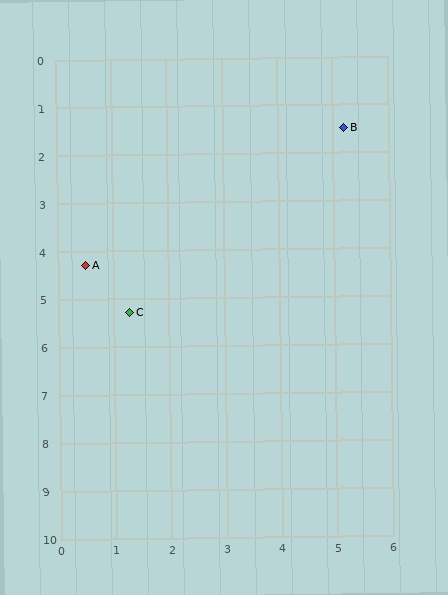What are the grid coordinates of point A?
Point A is at approximately (0.5, 4.3).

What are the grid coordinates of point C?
Point C is at approximately (1.3, 5.3).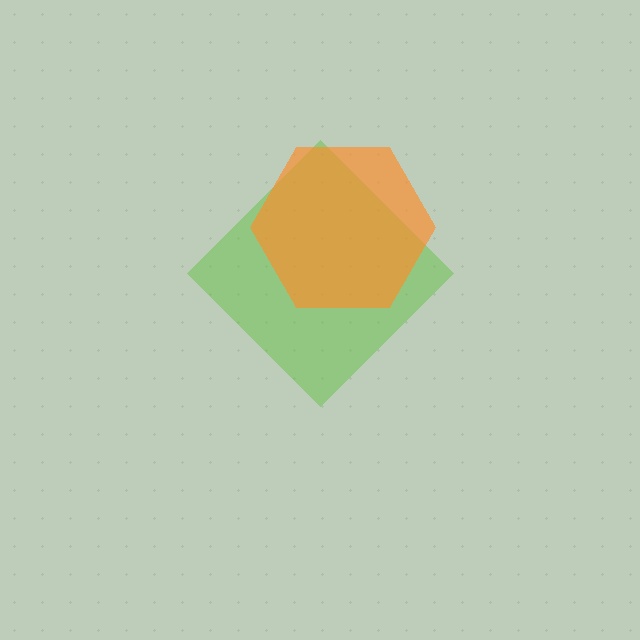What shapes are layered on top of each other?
The layered shapes are: a lime diamond, an orange hexagon.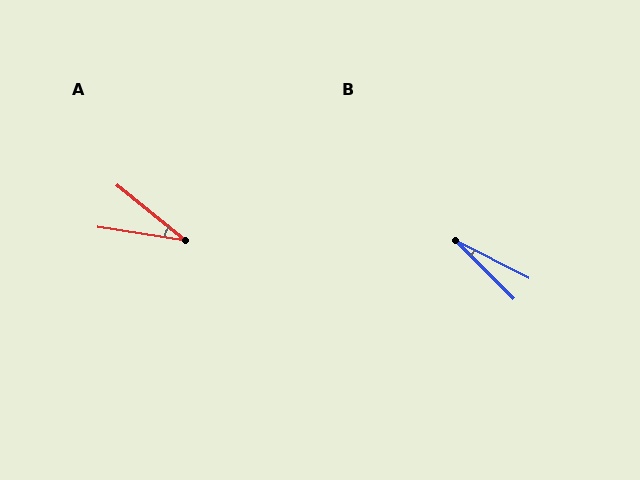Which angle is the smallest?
B, at approximately 17 degrees.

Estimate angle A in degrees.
Approximately 30 degrees.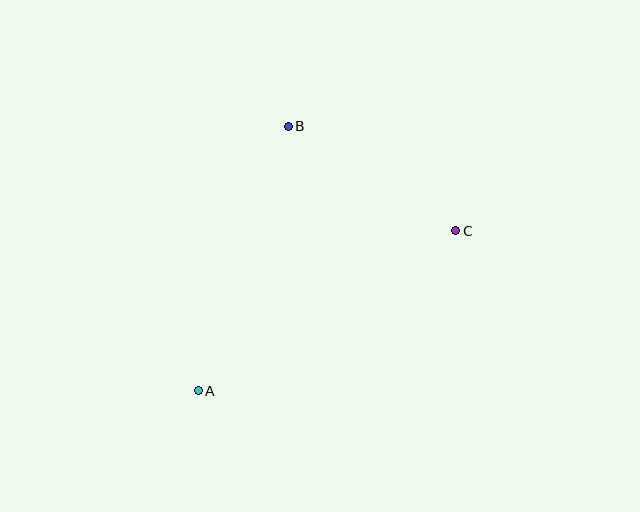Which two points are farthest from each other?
Points A and C are farthest from each other.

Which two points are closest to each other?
Points B and C are closest to each other.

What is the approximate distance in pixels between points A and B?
The distance between A and B is approximately 279 pixels.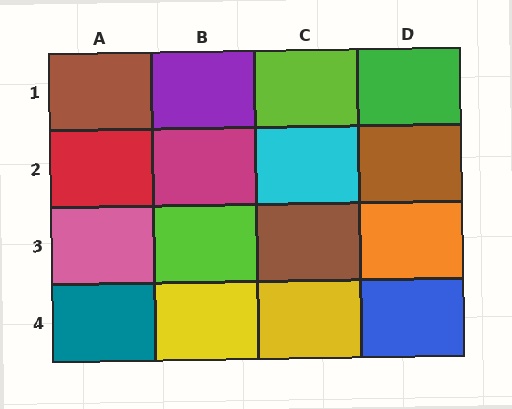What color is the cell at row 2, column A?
Red.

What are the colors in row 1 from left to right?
Brown, purple, lime, green.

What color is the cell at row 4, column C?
Yellow.